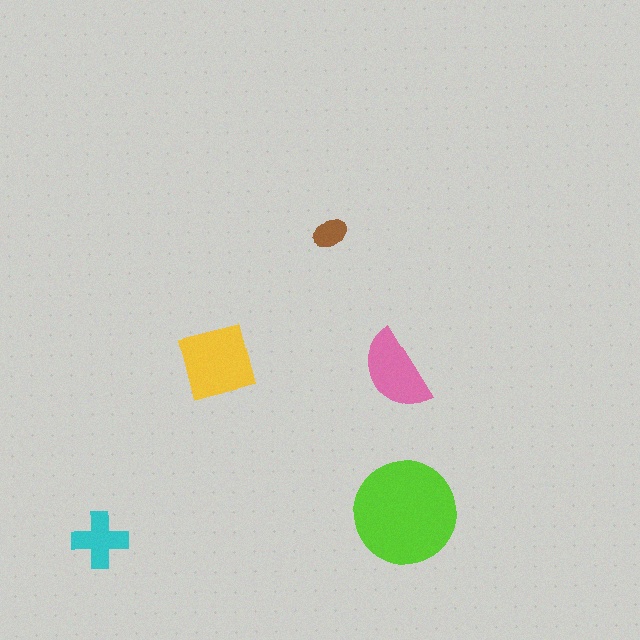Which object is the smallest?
The brown ellipse.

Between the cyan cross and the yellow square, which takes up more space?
The yellow square.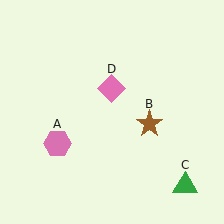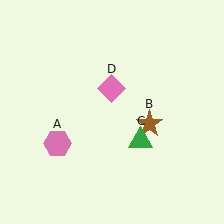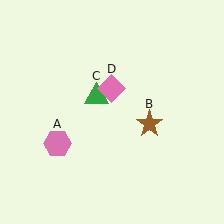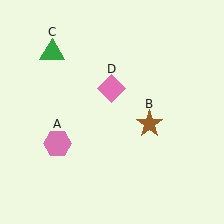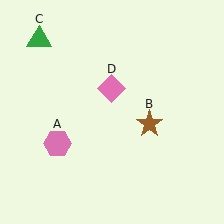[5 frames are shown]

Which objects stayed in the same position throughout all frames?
Pink hexagon (object A) and brown star (object B) and pink diamond (object D) remained stationary.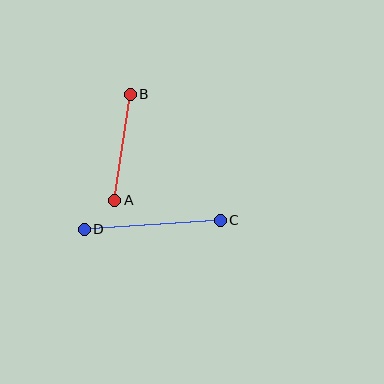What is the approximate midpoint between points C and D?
The midpoint is at approximately (152, 225) pixels.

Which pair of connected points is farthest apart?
Points C and D are farthest apart.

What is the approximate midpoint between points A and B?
The midpoint is at approximately (122, 147) pixels.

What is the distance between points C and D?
The distance is approximately 136 pixels.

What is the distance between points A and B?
The distance is approximately 107 pixels.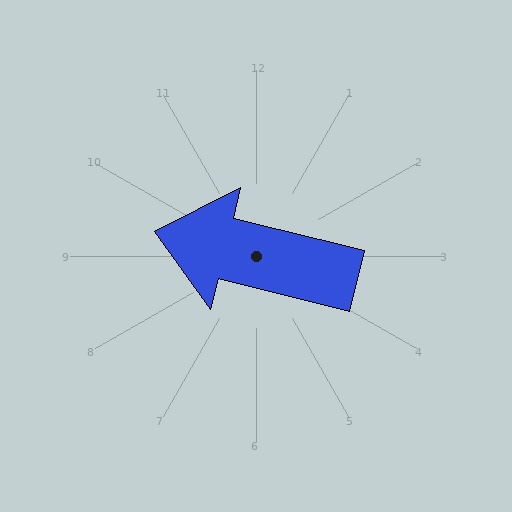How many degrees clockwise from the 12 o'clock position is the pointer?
Approximately 284 degrees.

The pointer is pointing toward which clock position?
Roughly 9 o'clock.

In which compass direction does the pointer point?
West.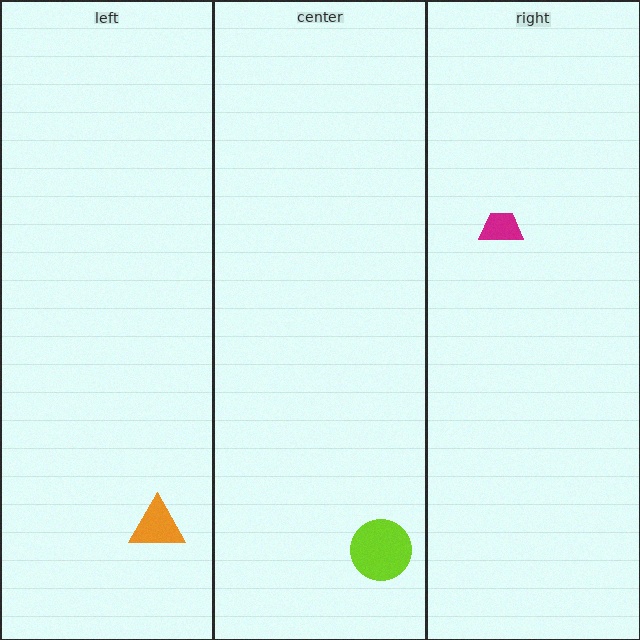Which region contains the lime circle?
The center region.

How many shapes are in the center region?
1.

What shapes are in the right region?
The magenta trapezoid.